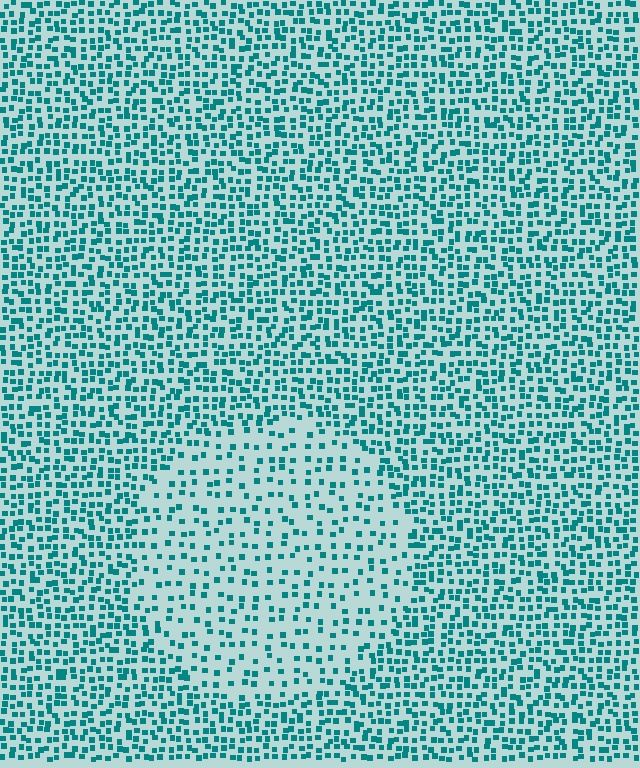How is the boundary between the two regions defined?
The boundary is defined by a change in element density (approximately 2.1x ratio). All elements are the same color, size, and shape.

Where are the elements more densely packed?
The elements are more densely packed outside the circle boundary.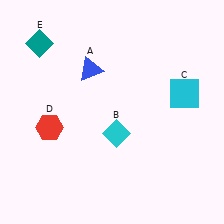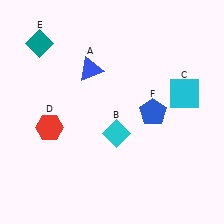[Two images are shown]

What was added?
A blue pentagon (F) was added in Image 2.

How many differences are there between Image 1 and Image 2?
There is 1 difference between the two images.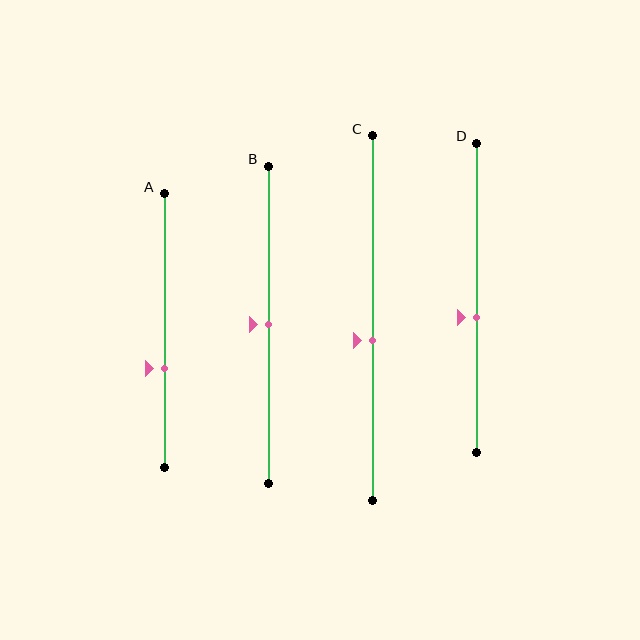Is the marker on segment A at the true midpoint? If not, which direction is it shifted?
No, the marker on segment A is shifted downward by about 14% of the segment length.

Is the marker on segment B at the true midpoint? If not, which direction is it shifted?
Yes, the marker on segment B is at the true midpoint.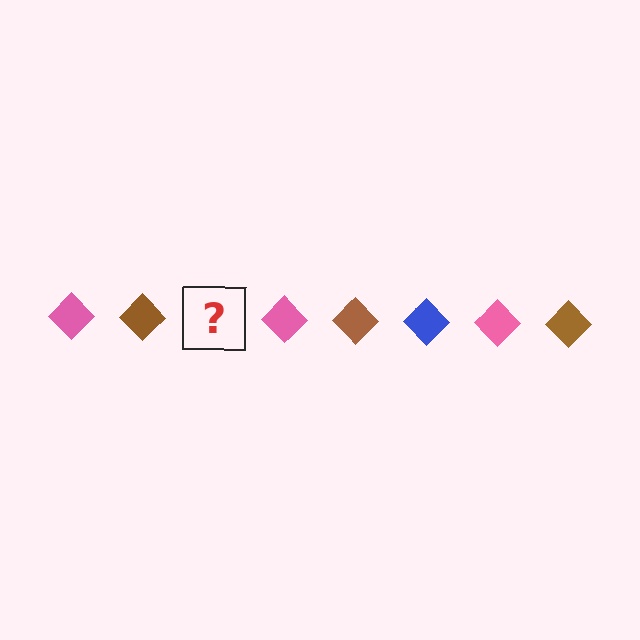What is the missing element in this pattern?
The missing element is a blue diamond.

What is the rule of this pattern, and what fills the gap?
The rule is that the pattern cycles through pink, brown, blue diamonds. The gap should be filled with a blue diamond.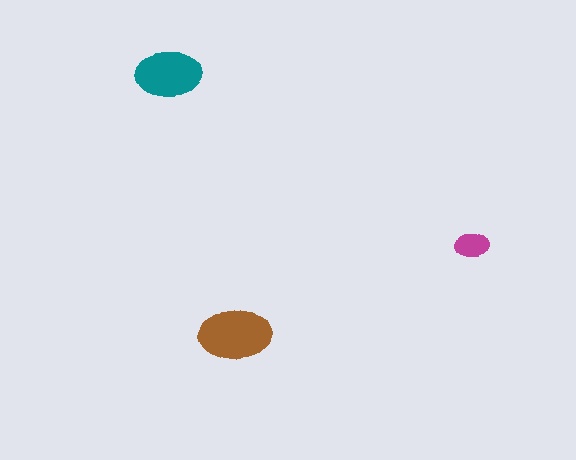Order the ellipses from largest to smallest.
the brown one, the teal one, the magenta one.